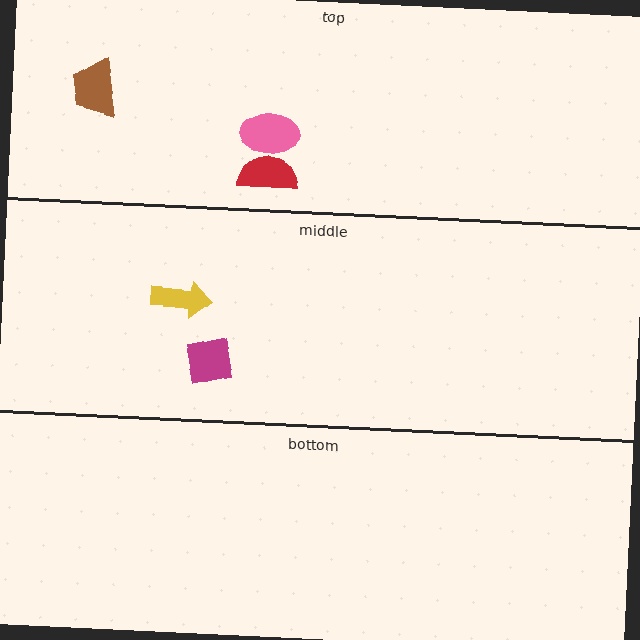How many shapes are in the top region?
3.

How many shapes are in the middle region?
2.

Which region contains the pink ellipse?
The top region.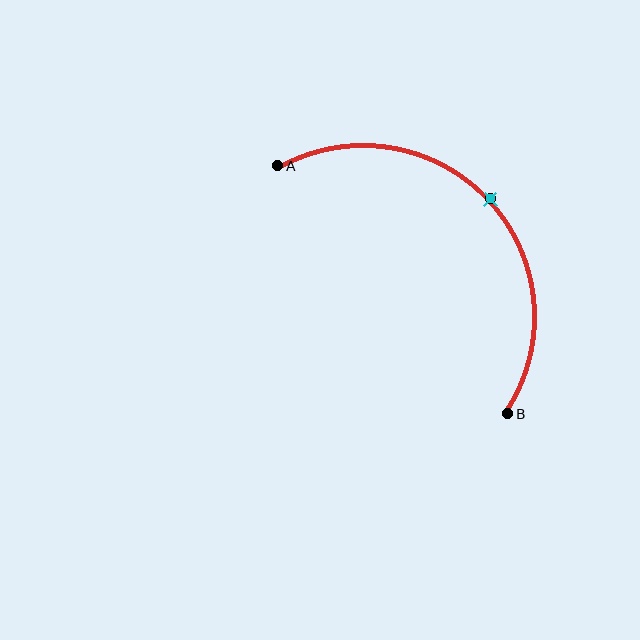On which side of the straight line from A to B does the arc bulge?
The arc bulges above and to the right of the straight line connecting A and B.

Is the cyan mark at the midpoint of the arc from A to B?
Yes. The cyan mark lies on the arc at equal arc-length from both A and B — it is the arc midpoint.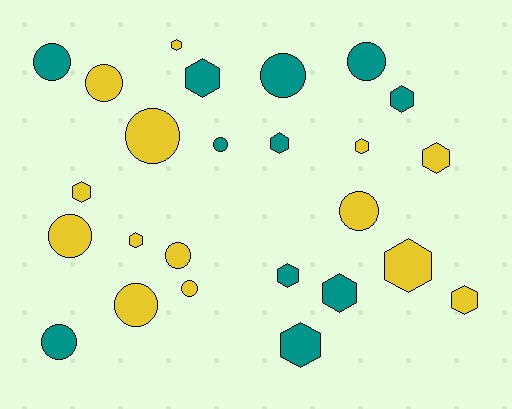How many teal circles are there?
There are 5 teal circles.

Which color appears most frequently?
Yellow, with 14 objects.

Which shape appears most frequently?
Hexagon, with 13 objects.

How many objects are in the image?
There are 25 objects.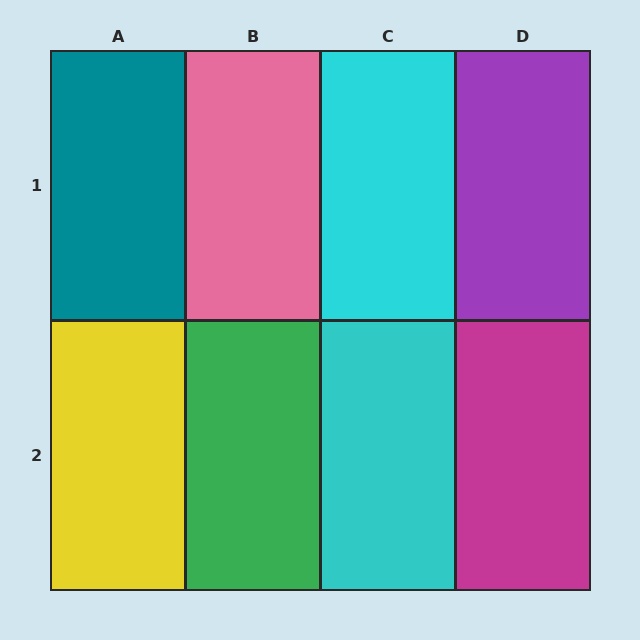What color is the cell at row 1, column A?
Teal.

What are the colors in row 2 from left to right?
Yellow, green, cyan, magenta.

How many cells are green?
1 cell is green.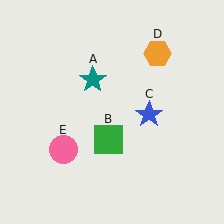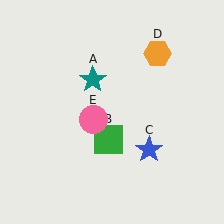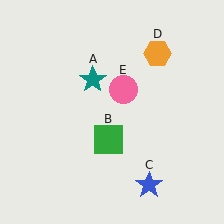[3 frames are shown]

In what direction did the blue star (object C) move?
The blue star (object C) moved down.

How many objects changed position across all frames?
2 objects changed position: blue star (object C), pink circle (object E).